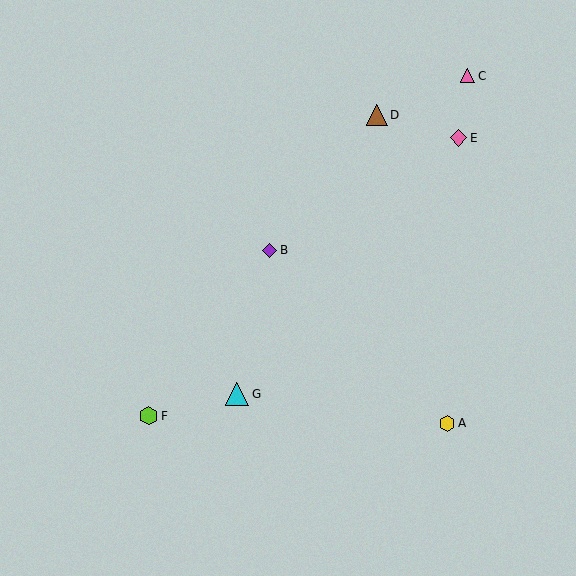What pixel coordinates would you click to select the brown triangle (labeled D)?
Click at (377, 115) to select the brown triangle D.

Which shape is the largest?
The cyan triangle (labeled G) is the largest.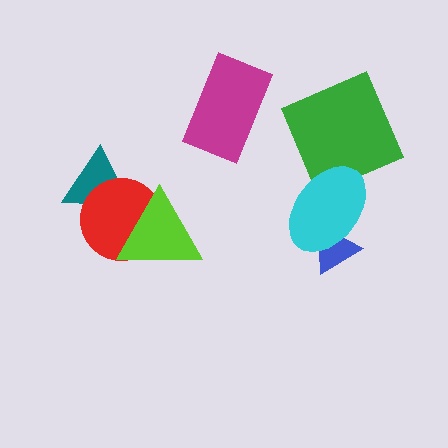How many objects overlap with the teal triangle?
2 objects overlap with the teal triangle.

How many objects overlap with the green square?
1 object overlaps with the green square.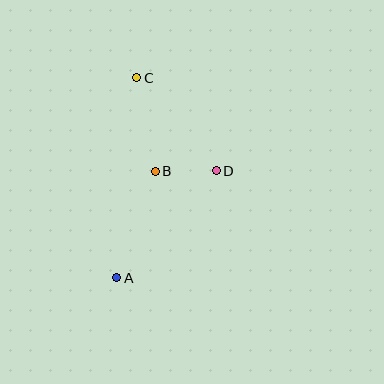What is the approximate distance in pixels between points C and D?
The distance between C and D is approximately 123 pixels.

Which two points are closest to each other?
Points B and D are closest to each other.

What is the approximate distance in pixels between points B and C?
The distance between B and C is approximately 95 pixels.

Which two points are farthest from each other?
Points A and C are farthest from each other.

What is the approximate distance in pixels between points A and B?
The distance between A and B is approximately 113 pixels.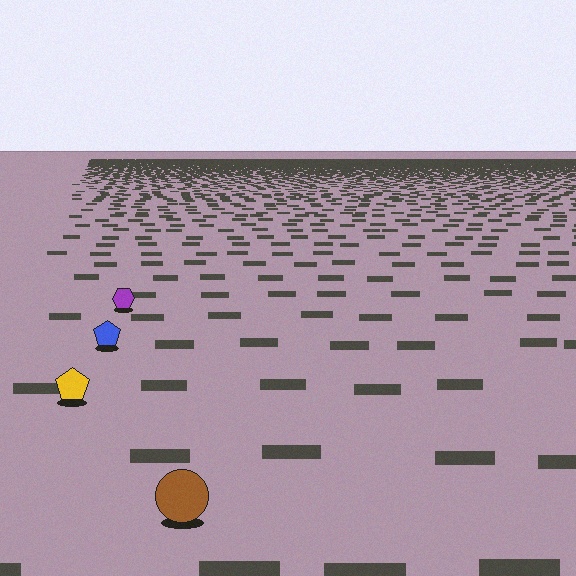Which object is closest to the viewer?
The brown circle is closest. The texture marks near it are larger and more spread out.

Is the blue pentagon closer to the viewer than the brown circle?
No. The brown circle is closer — you can tell from the texture gradient: the ground texture is coarser near it.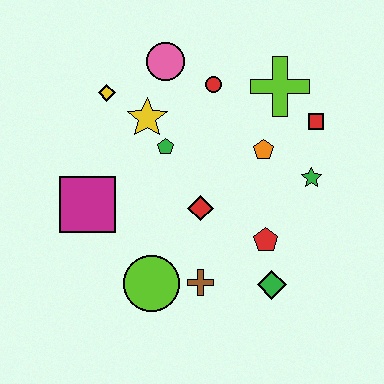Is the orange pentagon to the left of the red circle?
No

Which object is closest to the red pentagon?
The green diamond is closest to the red pentagon.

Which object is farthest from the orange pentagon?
The magenta square is farthest from the orange pentagon.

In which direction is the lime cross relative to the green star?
The lime cross is above the green star.